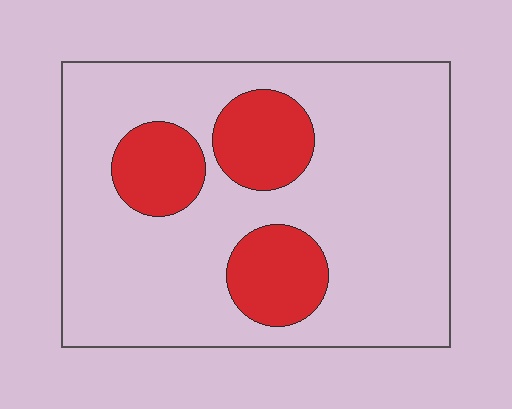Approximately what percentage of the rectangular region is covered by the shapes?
Approximately 20%.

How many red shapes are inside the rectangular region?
3.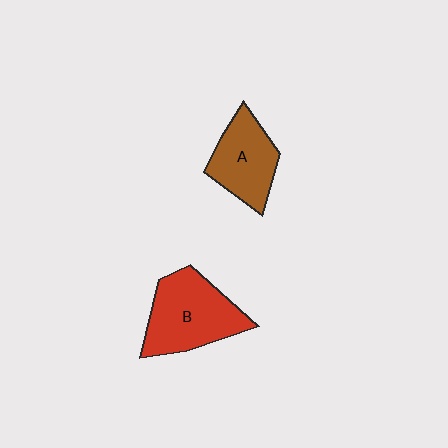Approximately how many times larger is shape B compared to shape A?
Approximately 1.3 times.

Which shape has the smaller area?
Shape A (brown).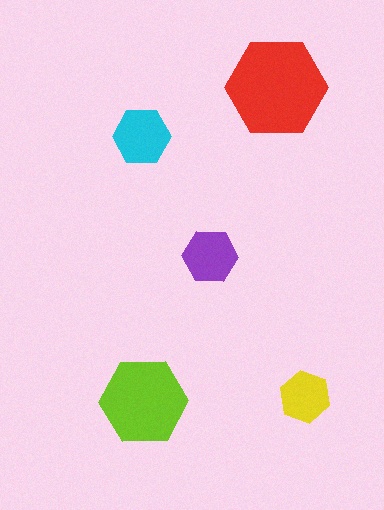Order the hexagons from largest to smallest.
the red one, the lime one, the cyan one, the purple one, the yellow one.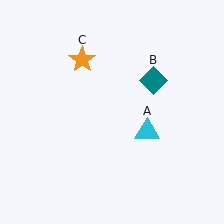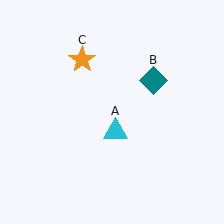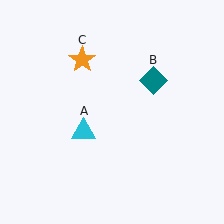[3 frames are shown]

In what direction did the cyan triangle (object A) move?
The cyan triangle (object A) moved left.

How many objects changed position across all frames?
1 object changed position: cyan triangle (object A).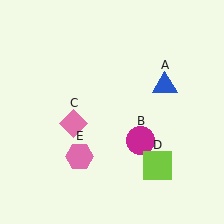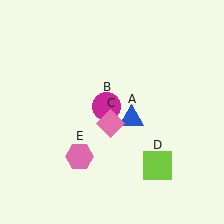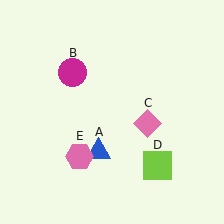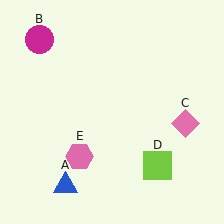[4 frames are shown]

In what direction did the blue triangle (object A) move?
The blue triangle (object A) moved down and to the left.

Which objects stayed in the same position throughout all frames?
Lime square (object D) and pink hexagon (object E) remained stationary.